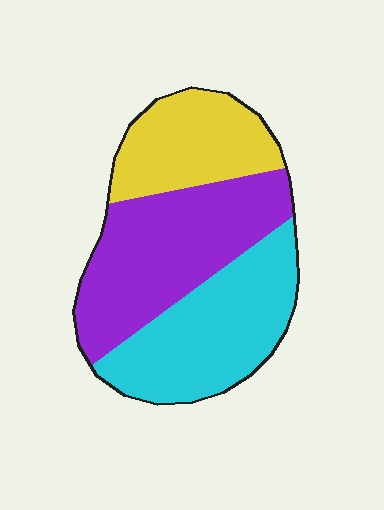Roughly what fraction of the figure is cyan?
Cyan takes up between a third and a half of the figure.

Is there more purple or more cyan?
Purple.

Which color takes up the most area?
Purple, at roughly 40%.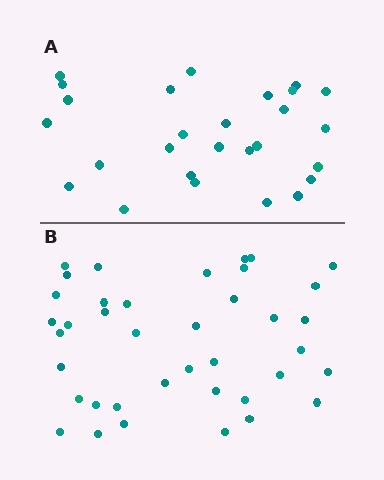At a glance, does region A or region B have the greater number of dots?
Region B (the bottom region) has more dots.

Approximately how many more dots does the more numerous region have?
Region B has roughly 12 or so more dots than region A.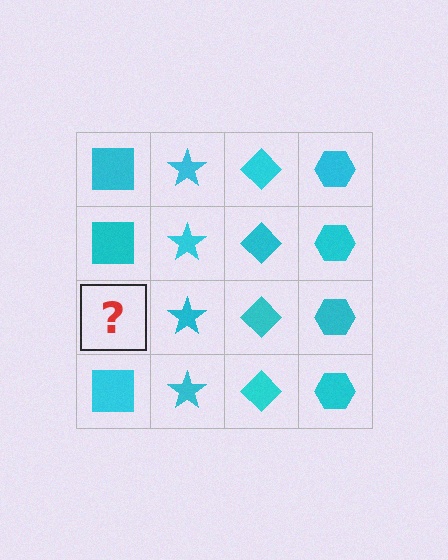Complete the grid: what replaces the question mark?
The question mark should be replaced with a cyan square.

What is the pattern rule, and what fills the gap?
The rule is that each column has a consistent shape. The gap should be filled with a cyan square.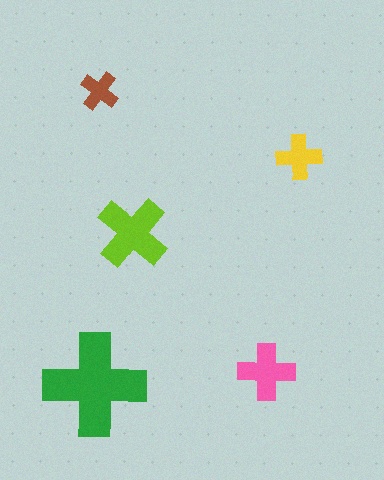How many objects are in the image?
There are 5 objects in the image.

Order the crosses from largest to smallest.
the green one, the lime one, the pink one, the yellow one, the brown one.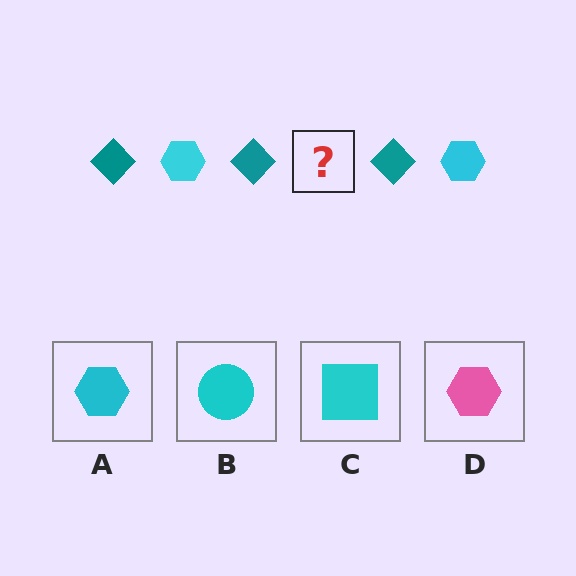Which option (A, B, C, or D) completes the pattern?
A.